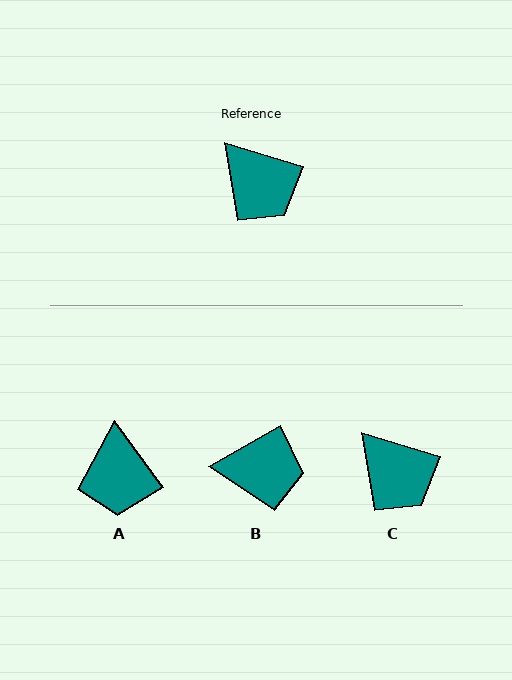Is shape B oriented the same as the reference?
No, it is off by about 47 degrees.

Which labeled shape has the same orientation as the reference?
C.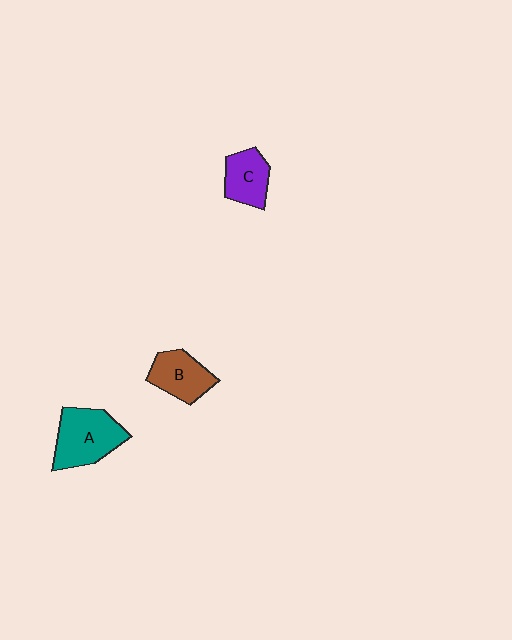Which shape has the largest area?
Shape A (teal).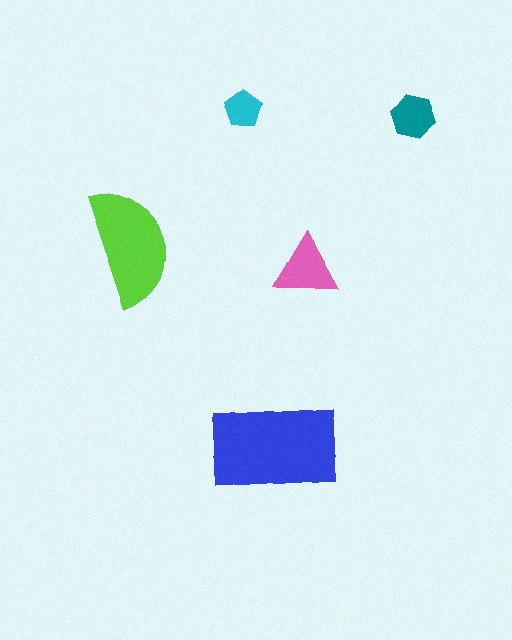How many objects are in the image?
There are 5 objects in the image.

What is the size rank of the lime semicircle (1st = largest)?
2nd.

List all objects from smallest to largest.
The cyan pentagon, the teal hexagon, the pink triangle, the lime semicircle, the blue rectangle.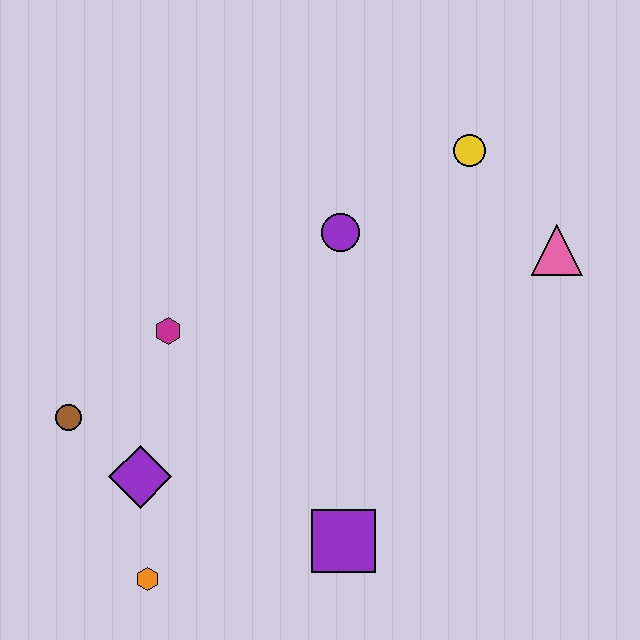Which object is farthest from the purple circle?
The orange hexagon is farthest from the purple circle.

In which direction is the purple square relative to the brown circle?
The purple square is to the right of the brown circle.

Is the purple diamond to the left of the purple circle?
Yes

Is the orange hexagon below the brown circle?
Yes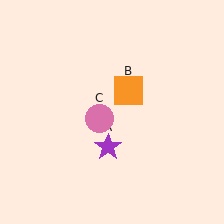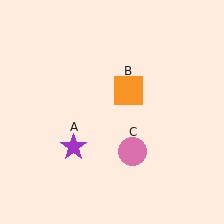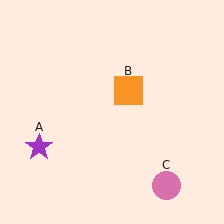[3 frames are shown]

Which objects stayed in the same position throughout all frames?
Orange square (object B) remained stationary.